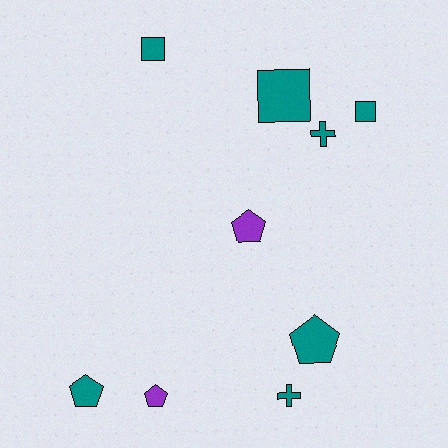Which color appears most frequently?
Teal, with 7 objects.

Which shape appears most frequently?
Pentagon, with 4 objects.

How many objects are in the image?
There are 9 objects.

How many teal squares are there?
There are 3 teal squares.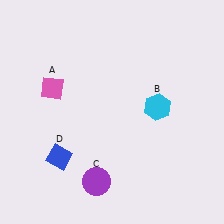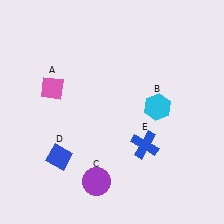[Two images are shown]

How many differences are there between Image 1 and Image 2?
There is 1 difference between the two images.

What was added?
A blue cross (E) was added in Image 2.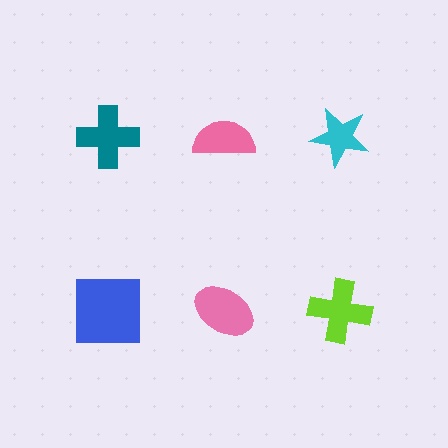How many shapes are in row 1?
3 shapes.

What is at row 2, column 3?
A lime cross.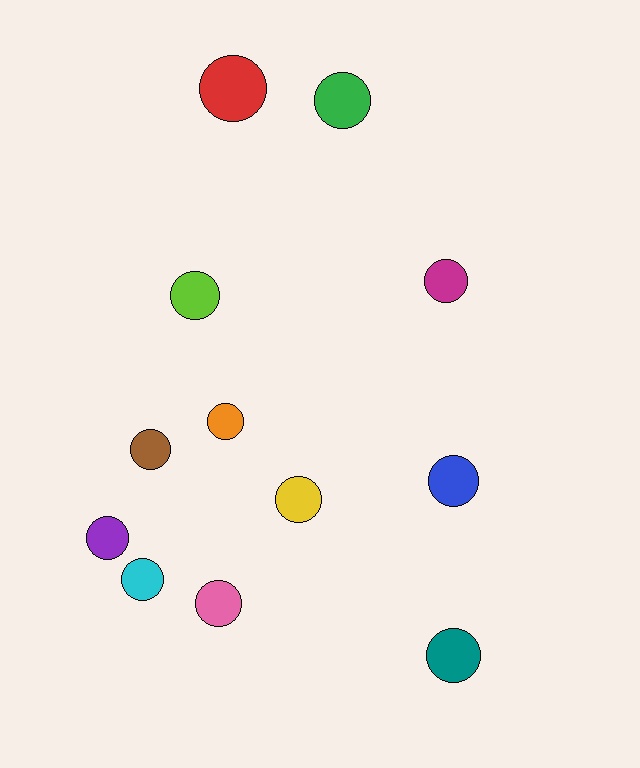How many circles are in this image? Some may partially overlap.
There are 12 circles.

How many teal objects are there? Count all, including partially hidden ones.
There is 1 teal object.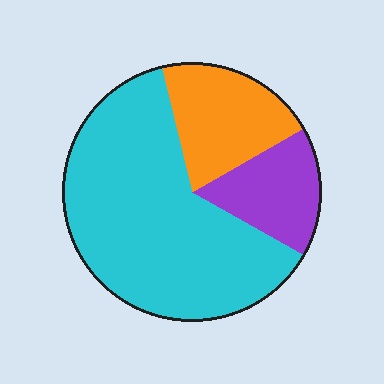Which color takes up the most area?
Cyan, at roughly 65%.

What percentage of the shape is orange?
Orange takes up less than a quarter of the shape.